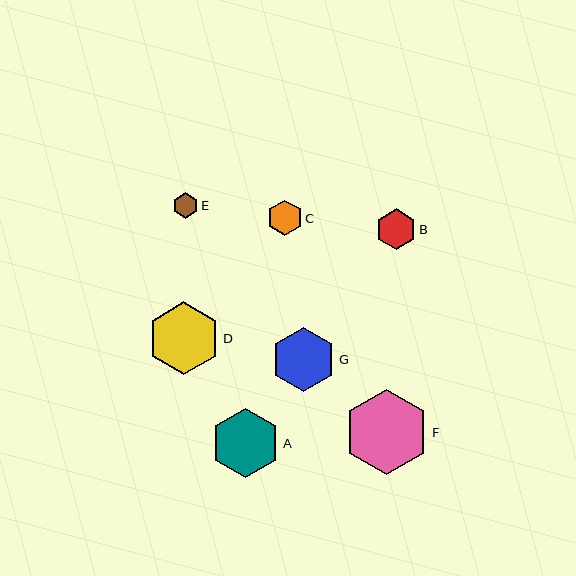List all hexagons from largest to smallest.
From largest to smallest: F, D, A, G, B, C, E.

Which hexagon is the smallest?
Hexagon E is the smallest with a size of approximately 26 pixels.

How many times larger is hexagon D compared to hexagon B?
Hexagon D is approximately 1.8 times the size of hexagon B.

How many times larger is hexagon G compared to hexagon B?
Hexagon G is approximately 1.6 times the size of hexagon B.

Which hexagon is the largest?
Hexagon F is the largest with a size of approximately 86 pixels.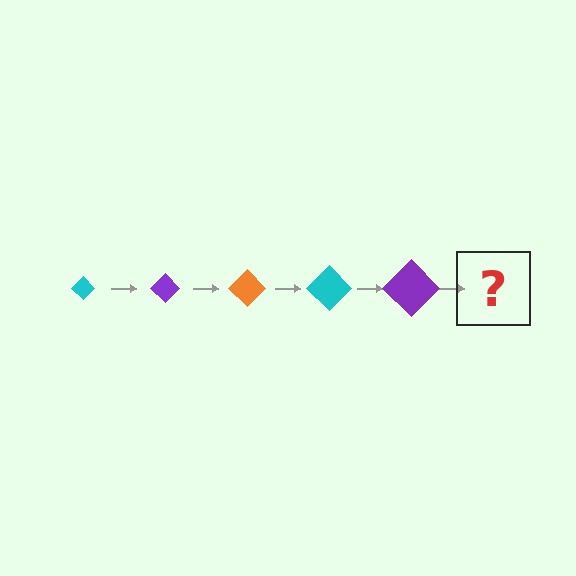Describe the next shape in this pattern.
It should be an orange diamond, larger than the previous one.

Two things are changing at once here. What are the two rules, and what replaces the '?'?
The two rules are that the diamond grows larger each step and the color cycles through cyan, purple, and orange. The '?' should be an orange diamond, larger than the previous one.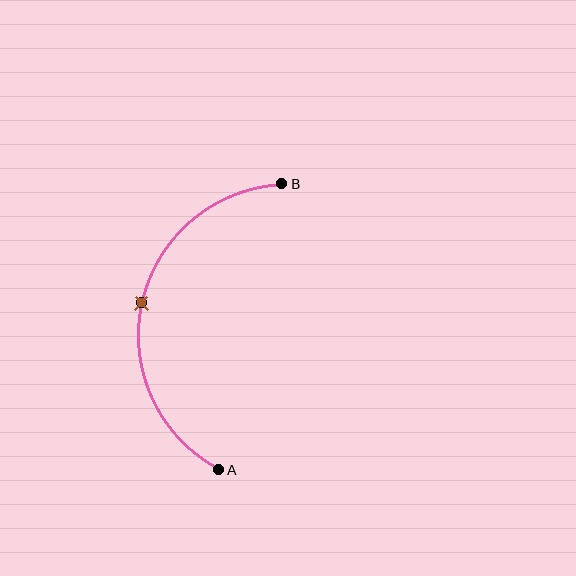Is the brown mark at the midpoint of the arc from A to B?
Yes. The brown mark lies on the arc at equal arc-length from both A and B — it is the arc midpoint.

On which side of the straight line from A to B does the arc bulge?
The arc bulges to the left of the straight line connecting A and B.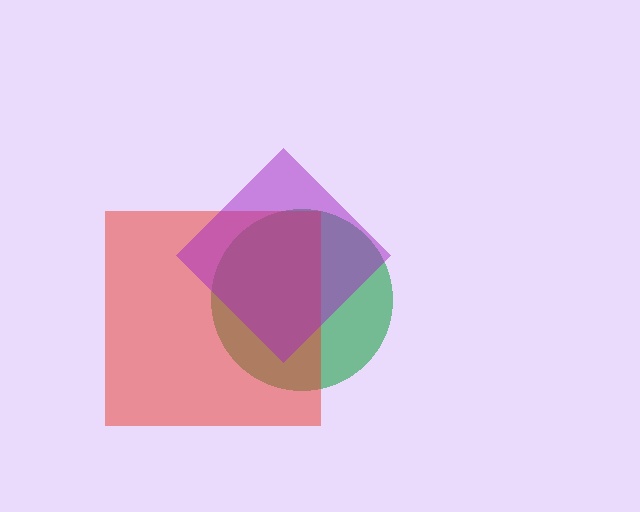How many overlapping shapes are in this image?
There are 3 overlapping shapes in the image.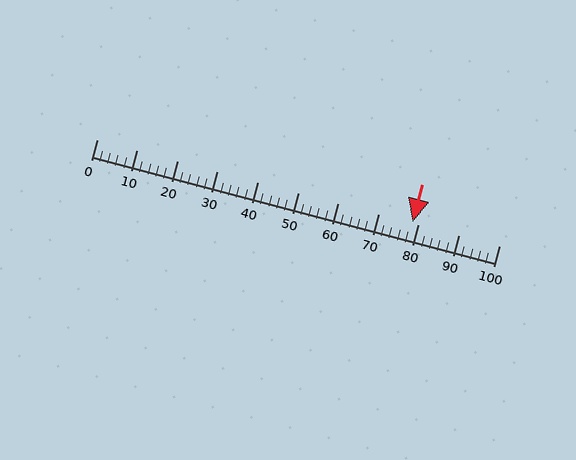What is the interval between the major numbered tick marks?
The major tick marks are spaced 10 units apart.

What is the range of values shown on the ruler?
The ruler shows values from 0 to 100.